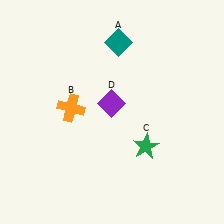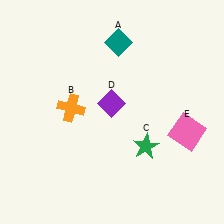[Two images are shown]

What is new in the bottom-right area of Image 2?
A pink square (E) was added in the bottom-right area of Image 2.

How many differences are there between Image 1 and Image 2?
There is 1 difference between the two images.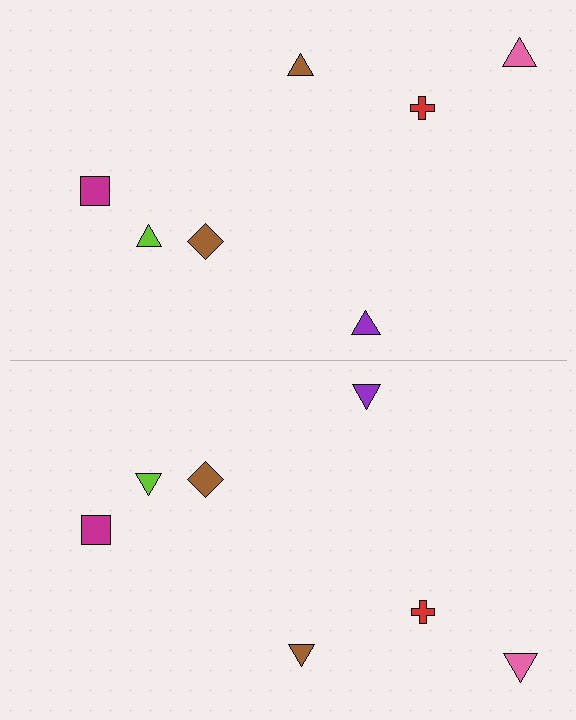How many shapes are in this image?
There are 14 shapes in this image.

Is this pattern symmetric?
Yes, this pattern has bilateral (reflection) symmetry.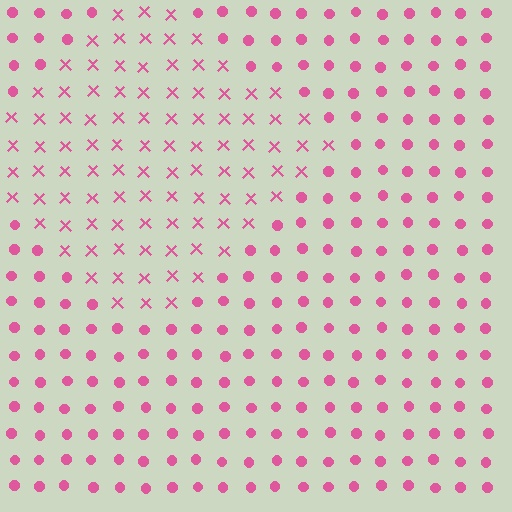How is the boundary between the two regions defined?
The boundary is defined by a change in element shape: X marks inside vs. circles outside. All elements share the same color and spacing.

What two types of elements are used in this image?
The image uses X marks inside the diamond region and circles outside it.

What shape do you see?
I see a diamond.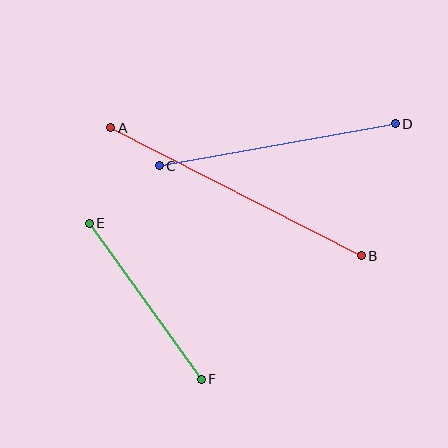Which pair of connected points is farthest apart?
Points A and B are farthest apart.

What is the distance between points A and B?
The distance is approximately 281 pixels.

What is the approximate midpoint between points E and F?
The midpoint is at approximately (145, 301) pixels.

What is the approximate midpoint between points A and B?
The midpoint is at approximately (236, 192) pixels.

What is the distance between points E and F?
The distance is approximately 192 pixels.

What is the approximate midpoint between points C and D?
The midpoint is at approximately (277, 145) pixels.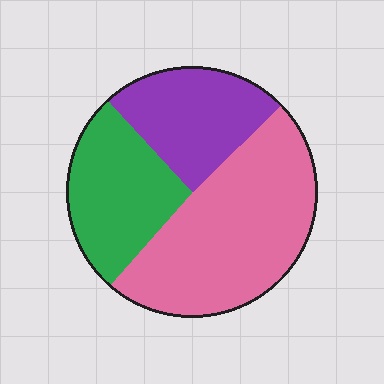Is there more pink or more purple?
Pink.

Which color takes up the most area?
Pink, at roughly 50%.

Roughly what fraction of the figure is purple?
Purple takes up less than a quarter of the figure.